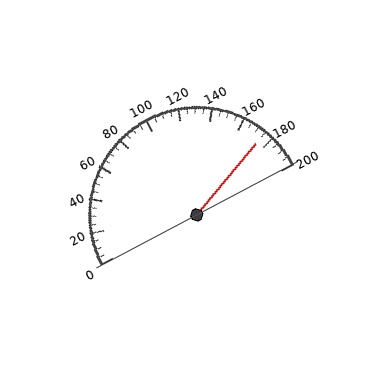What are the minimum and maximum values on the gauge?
The gauge ranges from 0 to 200.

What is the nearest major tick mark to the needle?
The nearest major tick mark is 180.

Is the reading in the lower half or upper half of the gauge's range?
The reading is in the upper half of the range (0 to 200).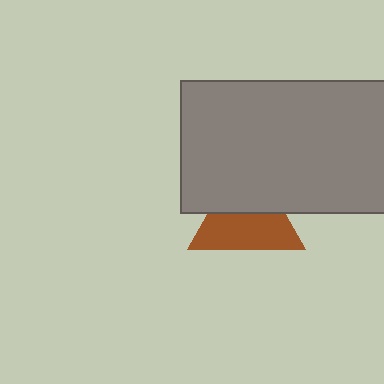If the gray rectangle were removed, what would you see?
You would see the complete brown triangle.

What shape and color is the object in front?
The object in front is a gray rectangle.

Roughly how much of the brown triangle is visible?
About half of it is visible (roughly 57%).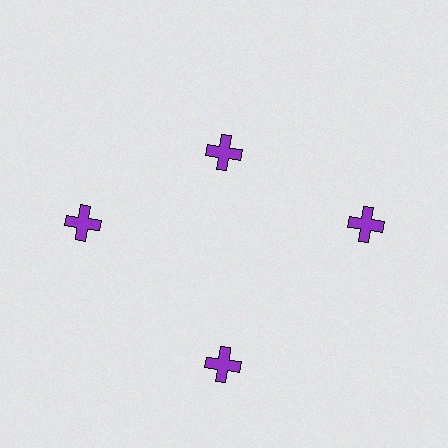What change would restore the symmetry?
The symmetry would be restored by moving it outward, back onto the ring so that all 4 crosses sit at equal angles and equal distance from the center.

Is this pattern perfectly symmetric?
No. The 4 purple crosses are arranged in a ring, but one element near the 12 o'clock position is pulled inward toward the center, breaking the 4-fold rotational symmetry.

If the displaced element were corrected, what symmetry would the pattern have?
It would have 4-fold rotational symmetry — the pattern would map onto itself every 90 degrees.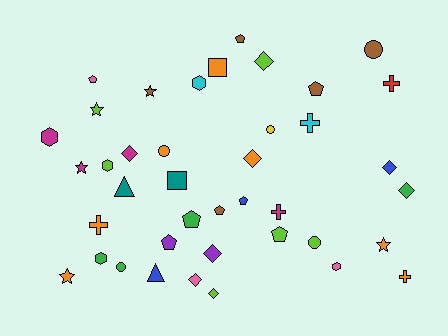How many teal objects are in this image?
There are 2 teal objects.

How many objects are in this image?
There are 40 objects.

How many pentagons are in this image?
There are 8 pentagons.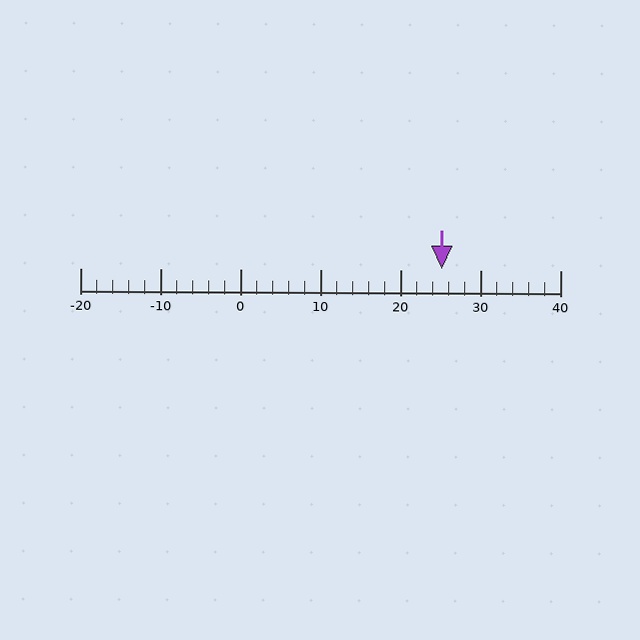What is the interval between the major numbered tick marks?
The major tick marks are spaced 10 units apart.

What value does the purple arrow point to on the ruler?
The purple arrow points to approximately 25.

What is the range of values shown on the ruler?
The ruler shows values from -20 to 40.